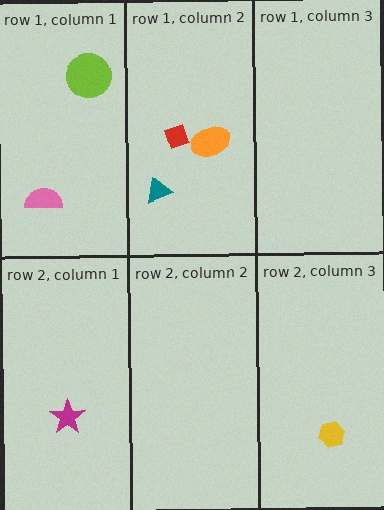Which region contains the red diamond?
The row 1, column 2 region.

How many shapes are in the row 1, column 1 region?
2.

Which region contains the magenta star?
The row 2, column 1 region.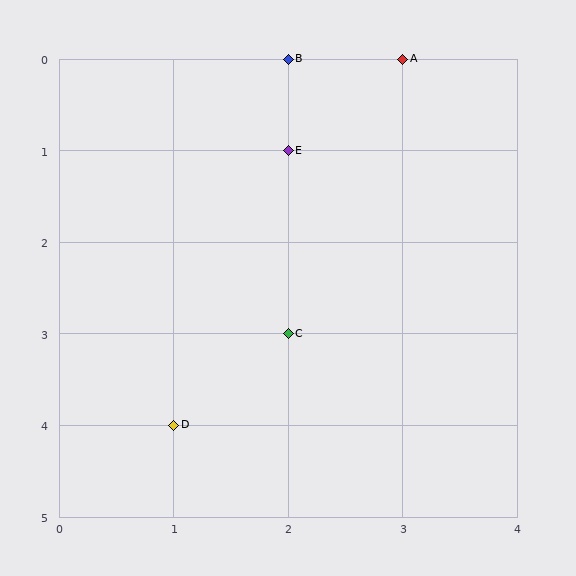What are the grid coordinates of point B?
Point B is at grid coordinates (2, 0).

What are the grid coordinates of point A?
Point A is at grid coordinates (3, 0).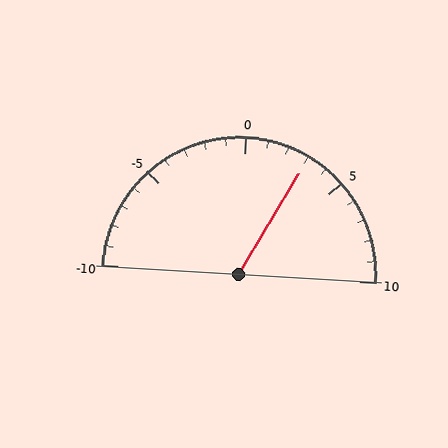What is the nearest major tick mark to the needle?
The nearest major tick mark is 5.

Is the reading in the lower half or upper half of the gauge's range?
The reading is in the upper half of the range (-10 to 10).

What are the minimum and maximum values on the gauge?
The gauge ranges from -10 to 10.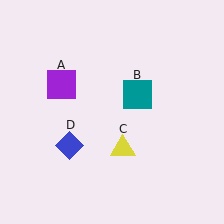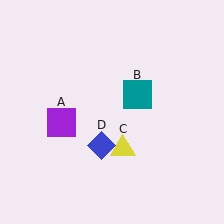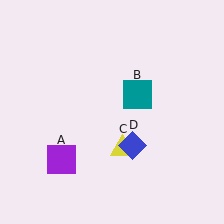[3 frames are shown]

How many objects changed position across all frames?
2 objects changed position: purple square (object A), blue diamond (object D).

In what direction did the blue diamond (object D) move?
The blue diamond (object D) moved right.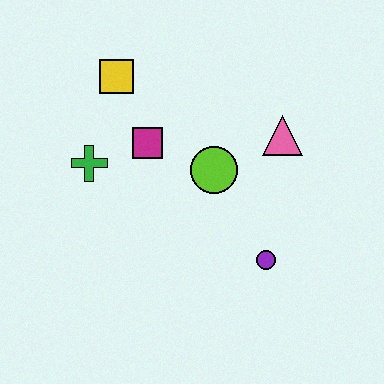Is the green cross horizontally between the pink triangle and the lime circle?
No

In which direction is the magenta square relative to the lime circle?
The magenta square is to the left of the lime circle.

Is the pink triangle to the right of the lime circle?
Yes